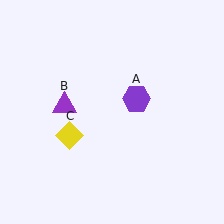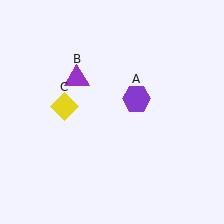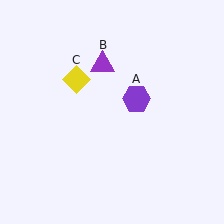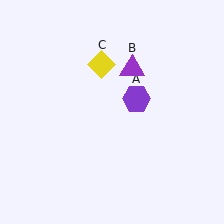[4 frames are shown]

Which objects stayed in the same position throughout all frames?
Purple hexagon (object A) remained stationary.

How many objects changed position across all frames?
2 objects changed position: purple triangle (object B), yellow diamond (object C).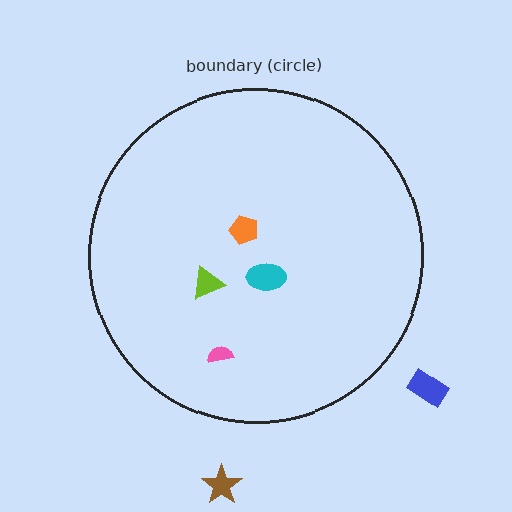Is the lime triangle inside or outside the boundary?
Inside.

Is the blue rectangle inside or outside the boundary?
Outside.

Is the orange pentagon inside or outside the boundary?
Inside.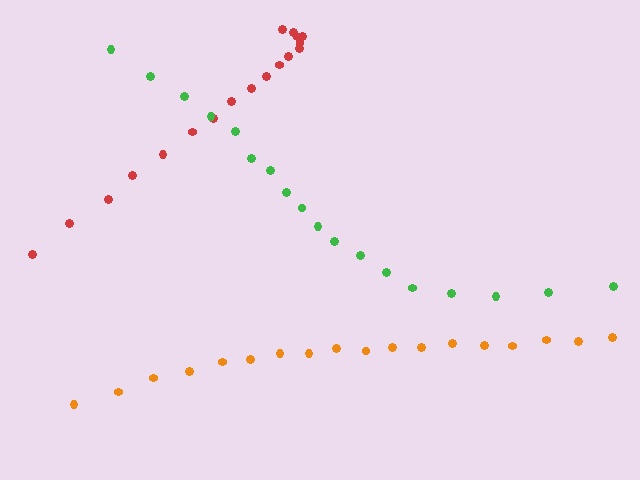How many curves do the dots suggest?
There are 3 distinct paths.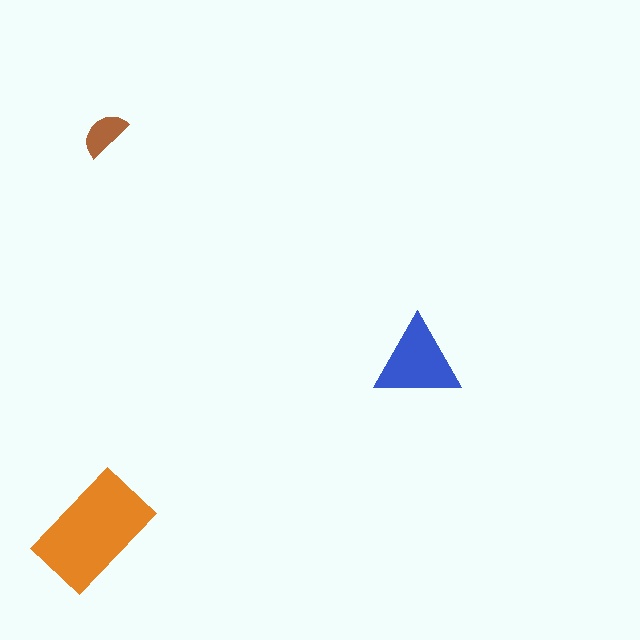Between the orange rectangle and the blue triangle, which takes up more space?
The orange rectangle.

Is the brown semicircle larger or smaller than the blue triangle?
Smaller.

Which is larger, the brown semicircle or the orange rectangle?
The orange rectangle.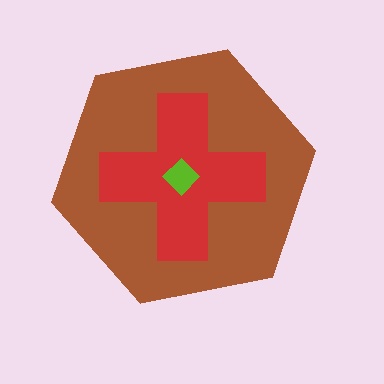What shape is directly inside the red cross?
The lime diamond.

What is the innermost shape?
The lime diamond.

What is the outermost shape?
The brown hexagon.